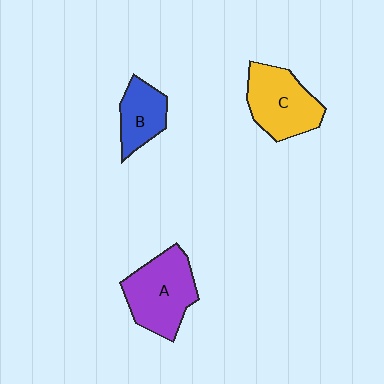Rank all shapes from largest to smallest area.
From largest to smallest: A (purple), C (yellow), B (blue).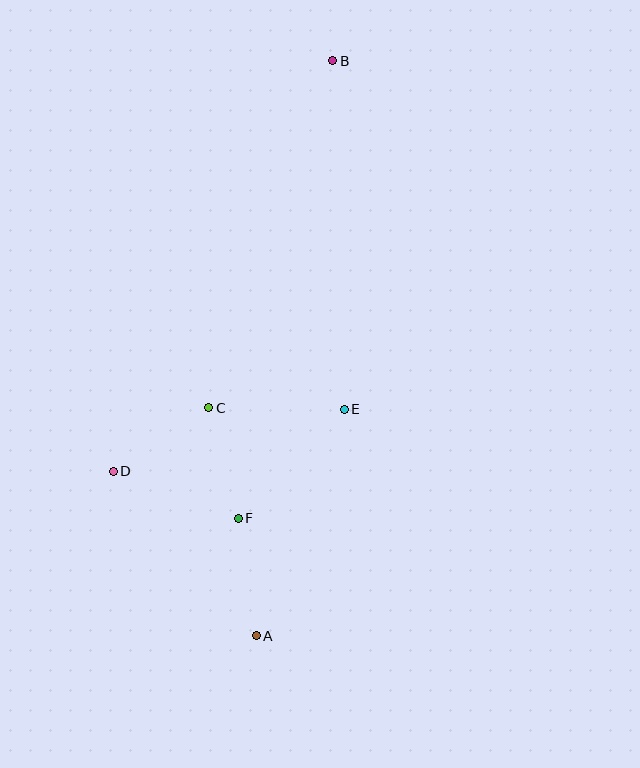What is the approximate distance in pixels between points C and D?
The distance between C and D is approximately 115 pixels.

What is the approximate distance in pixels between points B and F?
The distance between B and F is approximately 467 pixels.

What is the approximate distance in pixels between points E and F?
The distance between E and F is approximately 152 pixels.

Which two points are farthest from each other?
Points A and B are farthest from each other.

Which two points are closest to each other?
Points C and F are closest to each other.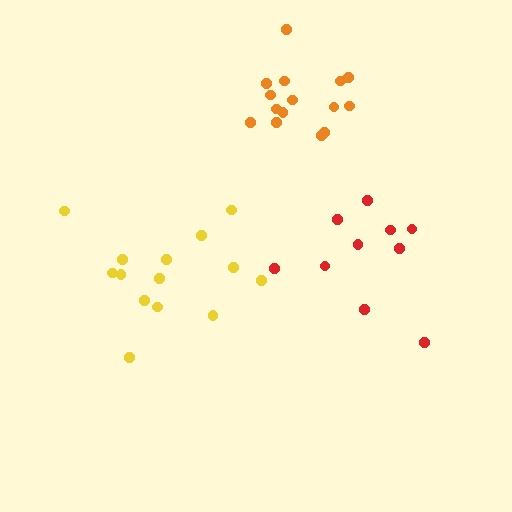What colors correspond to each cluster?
The clusters are colored: orange, yellow, red.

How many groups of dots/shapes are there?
There are 3 groups.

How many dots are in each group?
Group 1: 15 dots, Group 2: 14 dots, Group 3: 10 dots (39 total).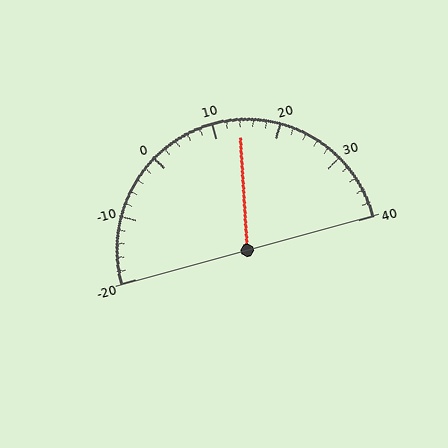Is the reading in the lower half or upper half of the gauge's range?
The reading is in the upper half of the range (-20 to 40).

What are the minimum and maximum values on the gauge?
The gauge ranges from -20 to 40.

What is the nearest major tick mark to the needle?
The nearest major tick mark is 10.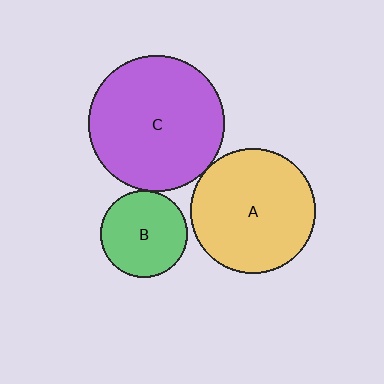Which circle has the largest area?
Circle C (purple).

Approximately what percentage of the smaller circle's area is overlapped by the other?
Approximately 5%.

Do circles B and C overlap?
Yes.